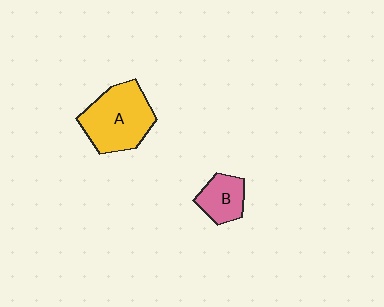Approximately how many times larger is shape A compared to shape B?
Approximately 2.0 times.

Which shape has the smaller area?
Shape B (pink).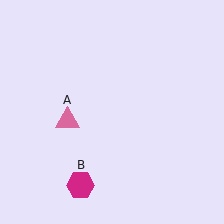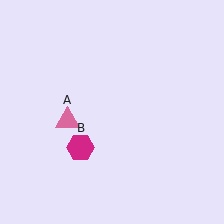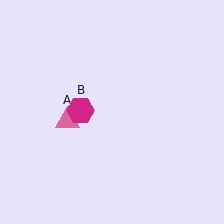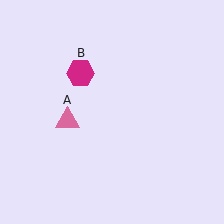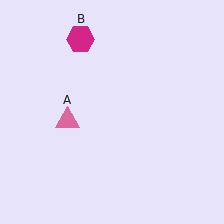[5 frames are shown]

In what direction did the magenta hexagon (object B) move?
The magenta hexagon (object B) moved up.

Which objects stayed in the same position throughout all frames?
Pink triangle (object A) remained stationary.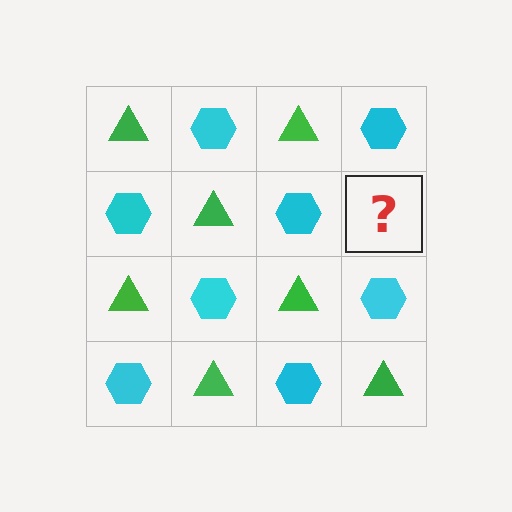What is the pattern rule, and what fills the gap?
The rule is that it alternates green triangle and cyan hexagon in a checkerboard pattern. The gap should be filled with a green triangle.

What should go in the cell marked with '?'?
The missing cell should contain a green triangle.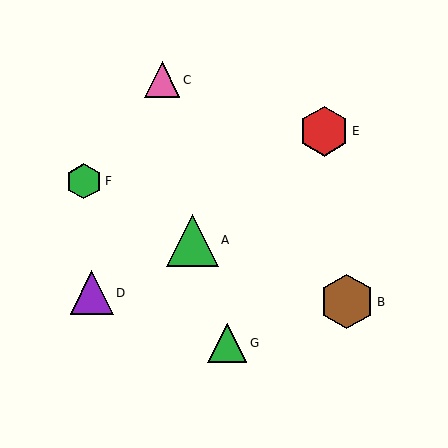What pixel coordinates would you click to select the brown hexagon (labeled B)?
Click at (347, 302) to select the brown hexagon B.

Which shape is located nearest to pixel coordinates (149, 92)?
The pink triangle (labeled C) at (162, 80) is nearest to that location.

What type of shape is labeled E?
Shape E is a red hexagon.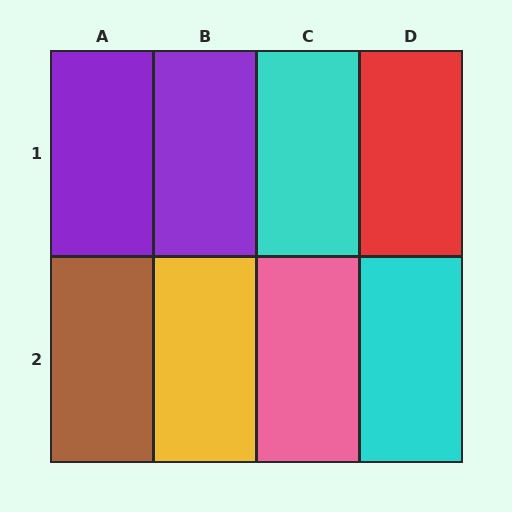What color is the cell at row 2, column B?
Yellow.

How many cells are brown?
1 cell is brown.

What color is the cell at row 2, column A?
Brown.